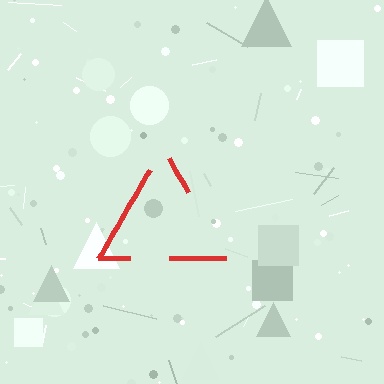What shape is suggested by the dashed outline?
The dashed outline suggests a triangle.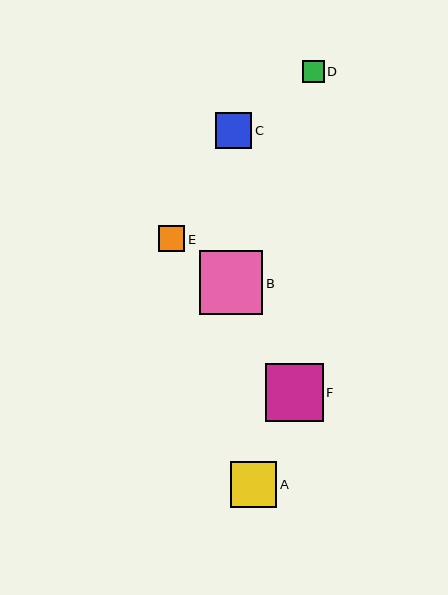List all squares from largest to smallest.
From largest to smallest: B, F, A, C, E, D.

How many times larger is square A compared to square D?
Square A is approximately 2.2 times the size of square D.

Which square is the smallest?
Square D is the smallest with a size of approximately 21 pixels.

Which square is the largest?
Square B is the largest with a size of approximately 64 pixels.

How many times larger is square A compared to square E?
Square A is approximately 1.8 times the size of square E.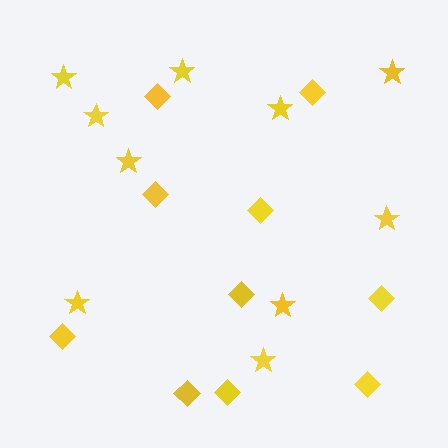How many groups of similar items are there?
There are 2 groups: one group of stars (10) and one group of diamonds (10).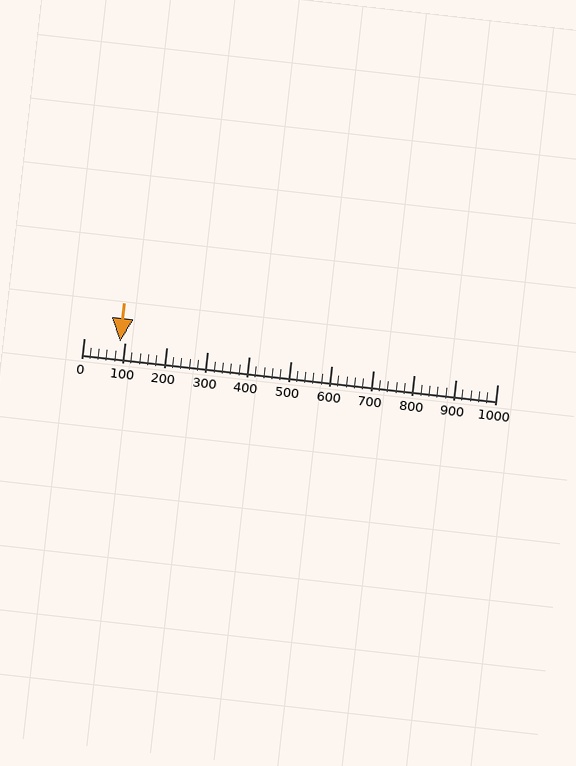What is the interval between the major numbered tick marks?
The major tick marks are spaced 100 units apart.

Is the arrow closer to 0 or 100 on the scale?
The arrow is closer to 100.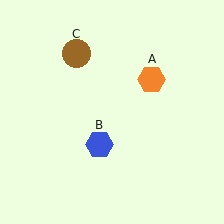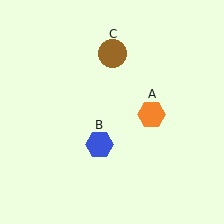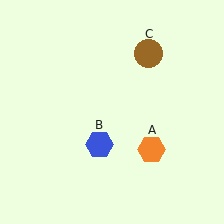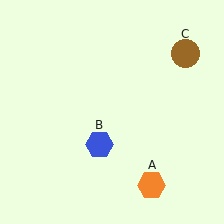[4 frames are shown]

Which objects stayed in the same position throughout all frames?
Blue hexagon (object B) remained stationary.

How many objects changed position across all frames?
2 objects changed position: orange hexagon (object A), brown circle (object C).